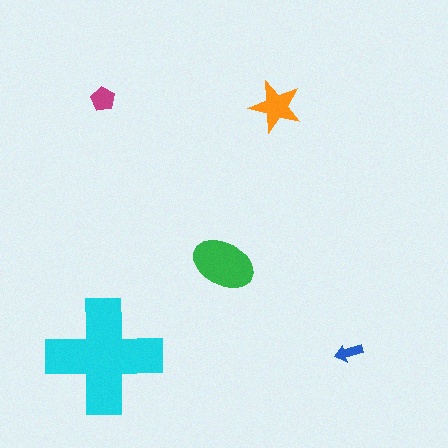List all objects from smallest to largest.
The blue arrow, the magenta pentagon, the orange star, the green ellipse, the cyan cross.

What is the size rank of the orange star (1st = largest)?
3rd.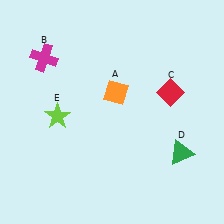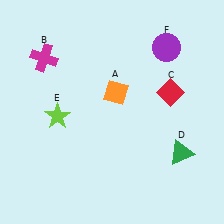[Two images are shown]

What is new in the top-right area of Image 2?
A purple circle (F) was added in the top-right area of Image 2.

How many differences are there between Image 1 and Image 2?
There is 1 difference between the two images.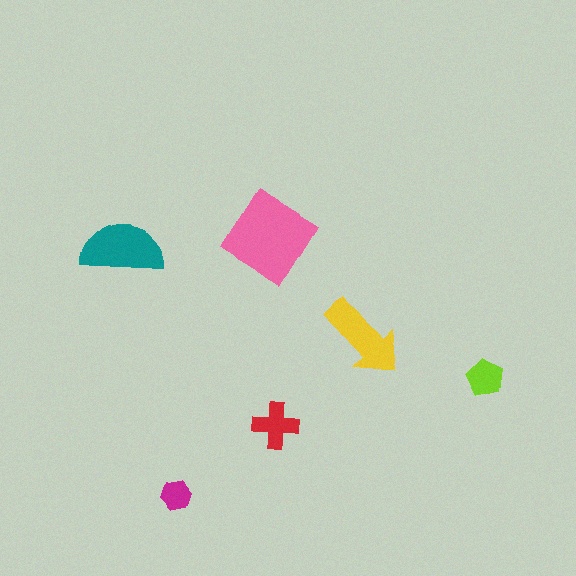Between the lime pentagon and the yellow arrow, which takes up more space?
The yellow arrow.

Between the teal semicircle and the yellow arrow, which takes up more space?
The teal semicircle.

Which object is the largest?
The pink diamond.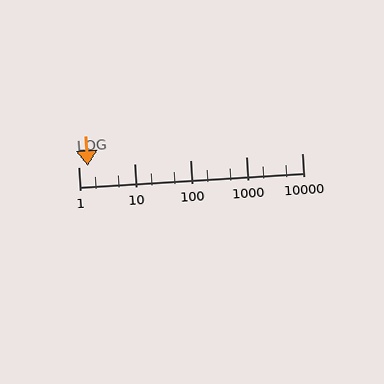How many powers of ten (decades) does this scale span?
The scale spans 4 decades, from 1 to 10000.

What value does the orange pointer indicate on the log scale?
The pointer indicates approximately 1.5.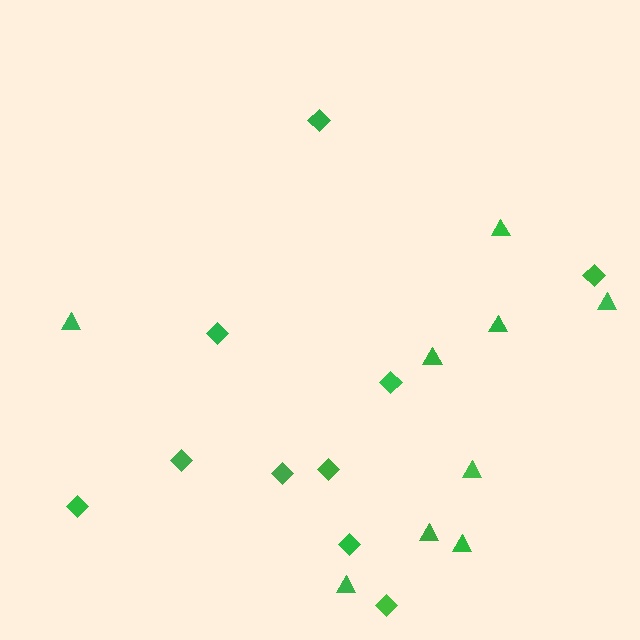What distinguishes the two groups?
There are 2 groups: one group of triangles (9) and one group of diamonds (10).